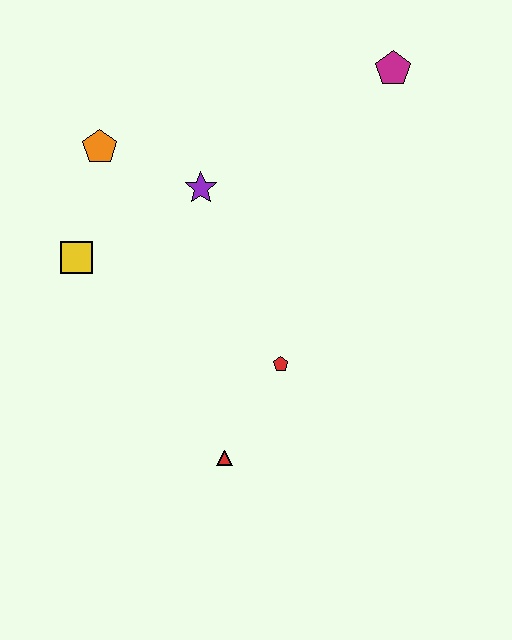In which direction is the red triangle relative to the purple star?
The red triangle is below the purple star.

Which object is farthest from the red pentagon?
The magenta pentagon is farthest from the red pentagon.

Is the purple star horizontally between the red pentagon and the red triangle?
No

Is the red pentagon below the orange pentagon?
Yes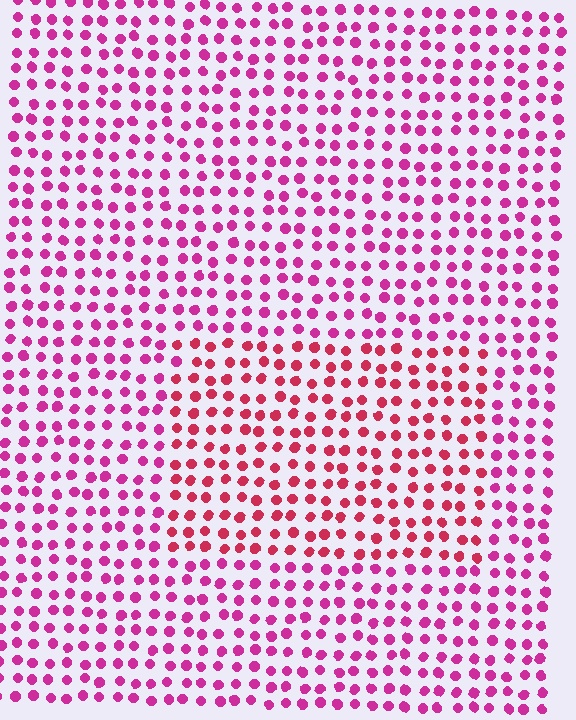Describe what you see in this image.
The image is filled with small magenta elements in a uniform arrangement. A rectangle-shaped region is visible where the elements are tinted to a slightly different hue, forming a subtle color boundary.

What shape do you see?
I see a rectangle.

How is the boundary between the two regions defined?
The boundary is defined purely by a slight shift in hue (about 27 degrees). Spacing, size, and orientation are identical on both sides.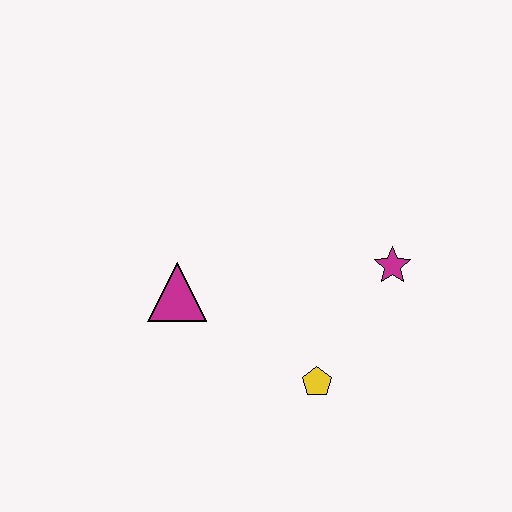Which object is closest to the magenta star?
The yellow pentagon is closest to the magenta star.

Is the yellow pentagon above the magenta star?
No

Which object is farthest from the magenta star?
The magenta triangle is farthest from the magenta star.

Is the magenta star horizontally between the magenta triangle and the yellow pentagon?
No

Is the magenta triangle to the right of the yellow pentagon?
No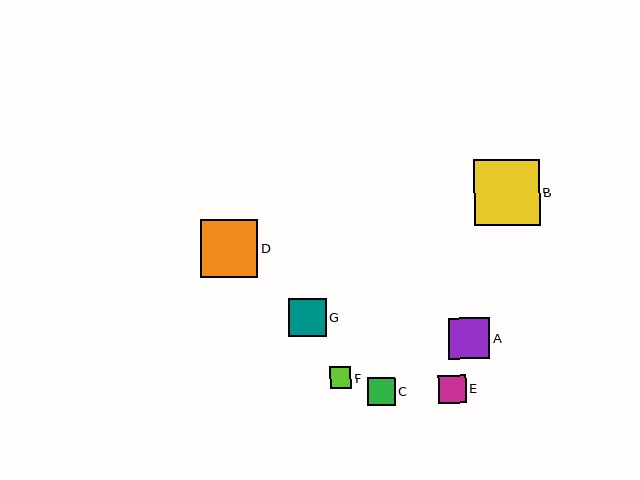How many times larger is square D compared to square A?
Square D is approximately 1.4 times the size of square A.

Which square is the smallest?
Square F is the smallest with a size of approximately 21 pixels.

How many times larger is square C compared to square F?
Square C is approximately 1.3 times the size of square F.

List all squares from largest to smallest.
From largest to smallest: B, D, A, G, E, C, F.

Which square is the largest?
Square B is the largest with a size of approximately 66 pixels.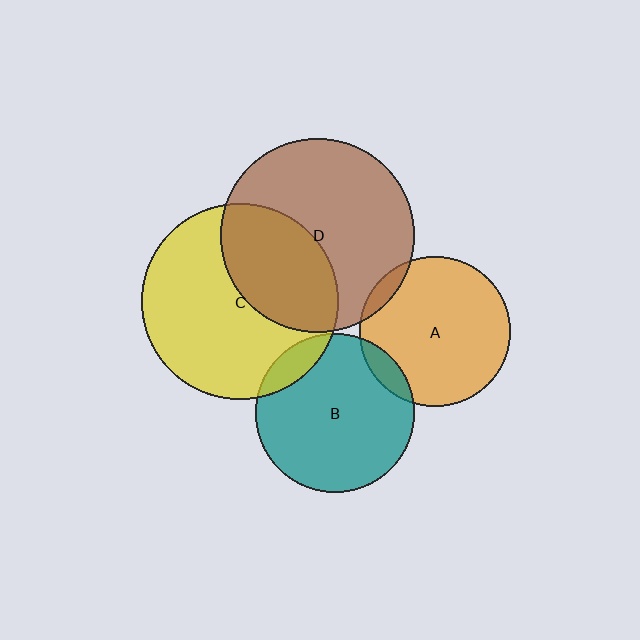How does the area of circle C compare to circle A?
Approximately 1.7 times.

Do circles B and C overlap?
Yes.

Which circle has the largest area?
Circle C (yellow).